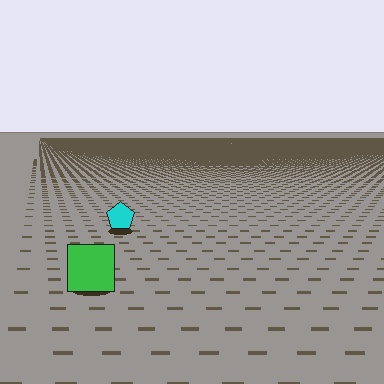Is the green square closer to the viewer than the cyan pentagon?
Yes. The green square is closer — you can tell from the texture gradient: the ground texture is coarser near it.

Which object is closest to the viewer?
The green square is closest. The texture marks near it are larger and more spread out.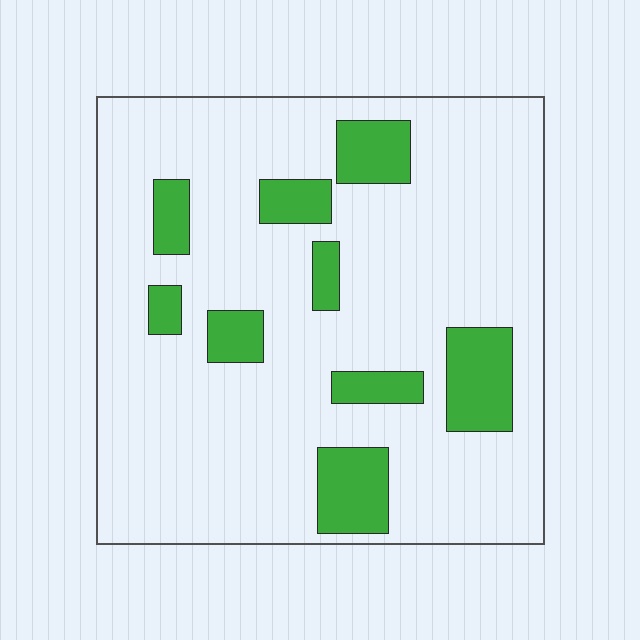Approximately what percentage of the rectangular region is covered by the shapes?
Approximately 15%.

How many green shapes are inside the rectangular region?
9.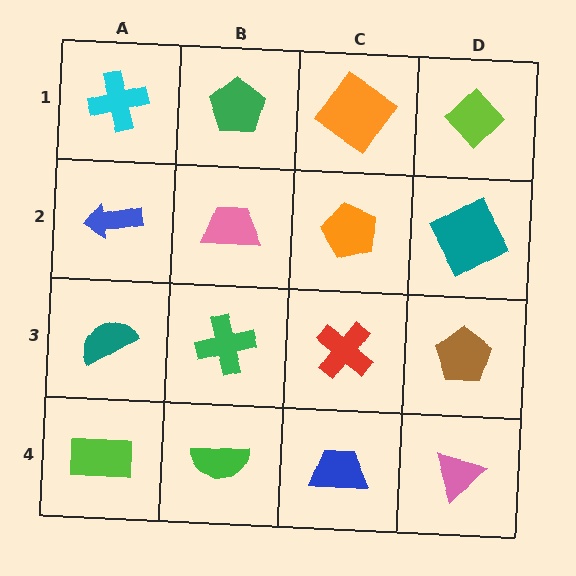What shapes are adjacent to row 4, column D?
A brown pentagon (row 3, column D), a blue trapezoid (row 4, column C).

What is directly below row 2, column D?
A brown pentagon.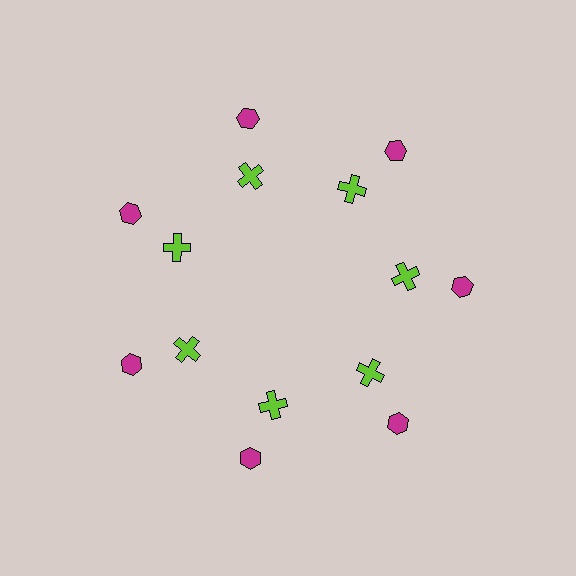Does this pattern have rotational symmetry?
Yes, this pattern has 7-fold rotational symmetry. It looks the same after rotating 51 degrees around the center.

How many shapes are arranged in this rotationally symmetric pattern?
There are 14 shapes, arranged in 7 groups of 2.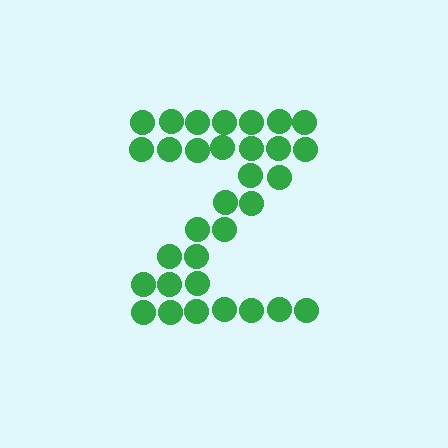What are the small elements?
The small elements are circles.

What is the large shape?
The large shape is the letter Z.